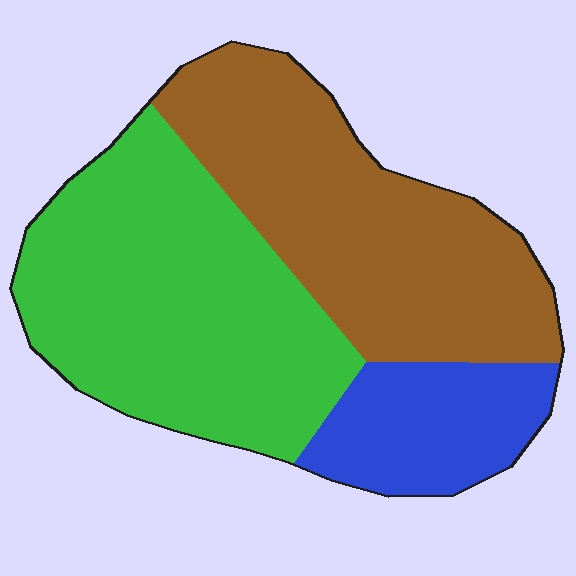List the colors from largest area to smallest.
From largest to smallest: green, brown, blue.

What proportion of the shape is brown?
Brown takes up between a third and a half of the shape.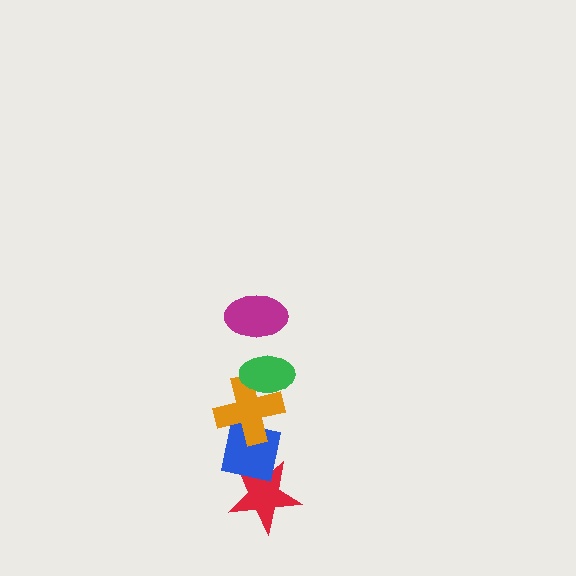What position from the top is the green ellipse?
The green ellipse is 2nd from the top.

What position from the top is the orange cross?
The orange cross is 3rd from the top.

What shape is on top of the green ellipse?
The magenta ellipse is on top of the green ellipse.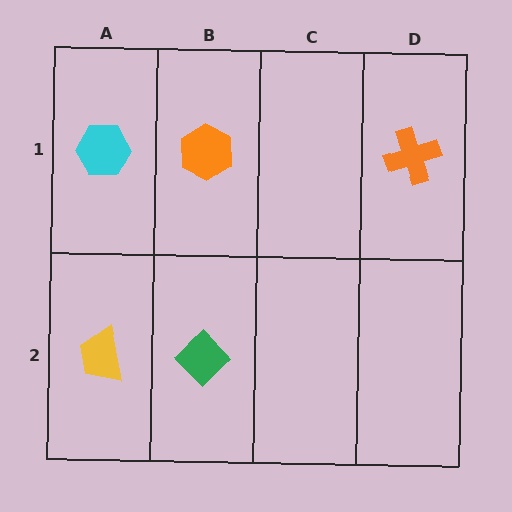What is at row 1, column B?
An orange hexagon.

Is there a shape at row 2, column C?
No, that cell is empty.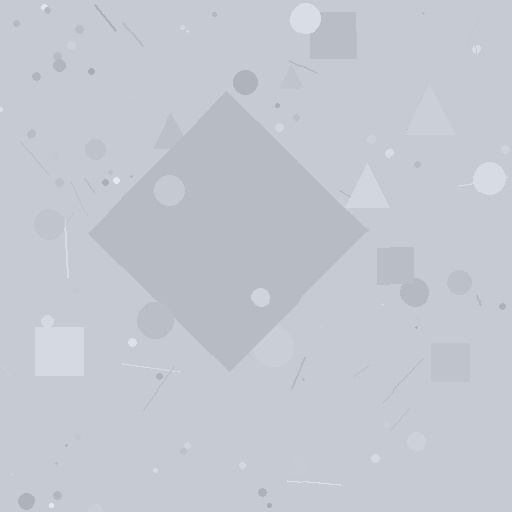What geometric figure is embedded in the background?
A diamond is embedded in the background.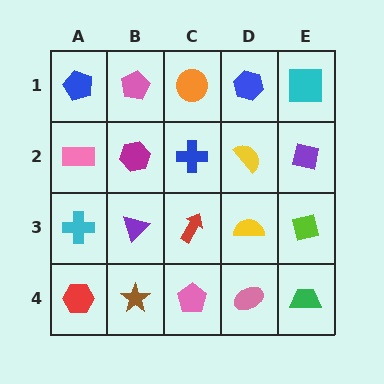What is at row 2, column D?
A yellow semicircle.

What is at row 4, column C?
A pink pentagon.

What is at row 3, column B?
A purple triangle.